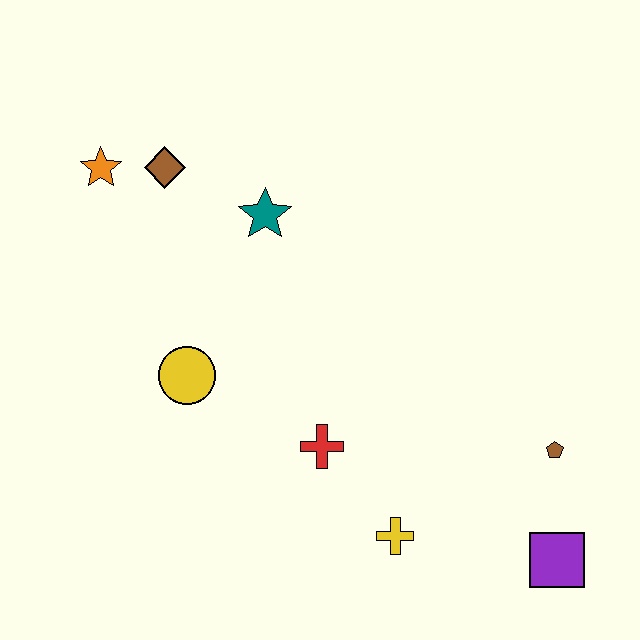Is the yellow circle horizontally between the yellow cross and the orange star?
Yes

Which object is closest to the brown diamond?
The orange star is closest to the brown diamond.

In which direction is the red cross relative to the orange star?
The red cross is below the orange star.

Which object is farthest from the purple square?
The orange star is farthest from the purple square.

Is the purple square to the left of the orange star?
No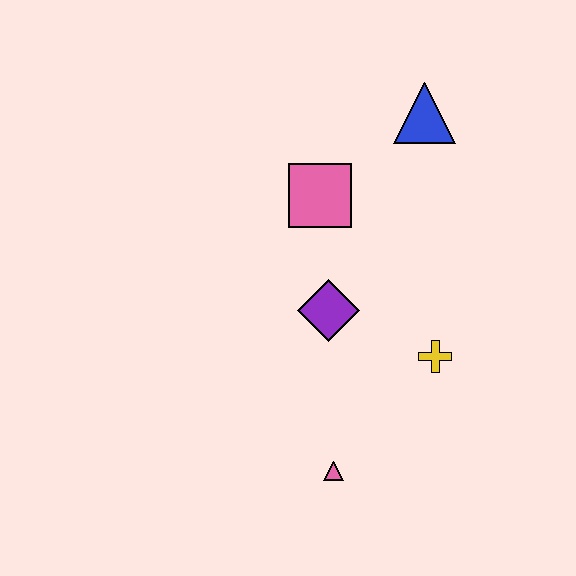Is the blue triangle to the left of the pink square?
No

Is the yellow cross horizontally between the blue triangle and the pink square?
No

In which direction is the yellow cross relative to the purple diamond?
The yellow cross is to the right of the purple diamond.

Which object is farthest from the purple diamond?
The blue triangle is farthest from the purple diamond.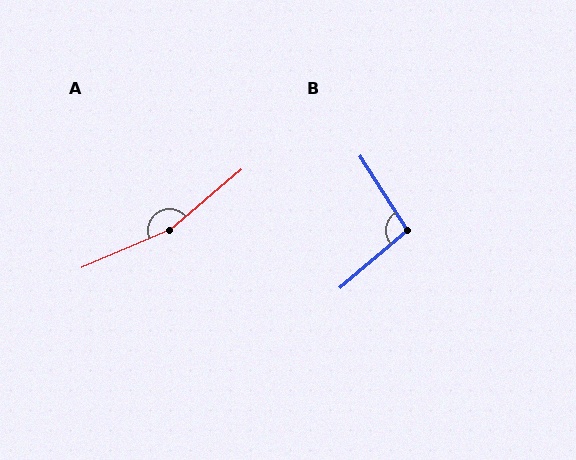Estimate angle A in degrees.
Approximately 163 degrees.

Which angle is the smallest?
B, at approximately 98 degrees.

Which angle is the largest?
A, at approximately 163 degrees.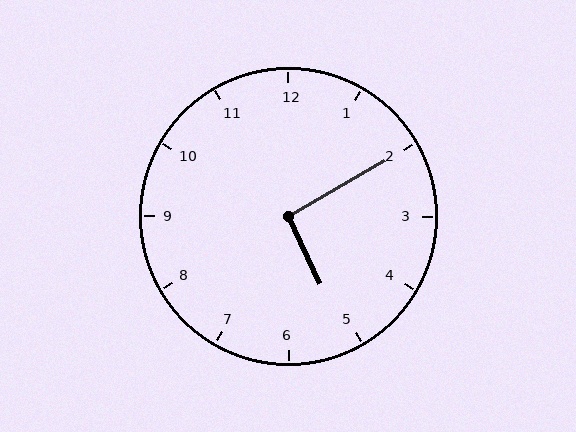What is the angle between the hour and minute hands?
Approximately 95 degrees.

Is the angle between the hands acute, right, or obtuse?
It is right.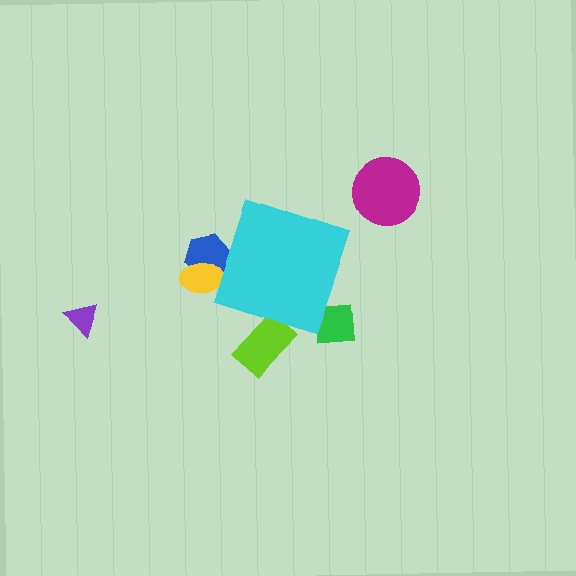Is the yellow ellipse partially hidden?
Yes, the yellow ellipse is partially hidden behind the cyan diamond.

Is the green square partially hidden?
Yes, the green square is partially hidden behind the cyan diamond.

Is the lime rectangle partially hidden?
Yes, the lime rectangle is partially hidden behind the cyan diamond.